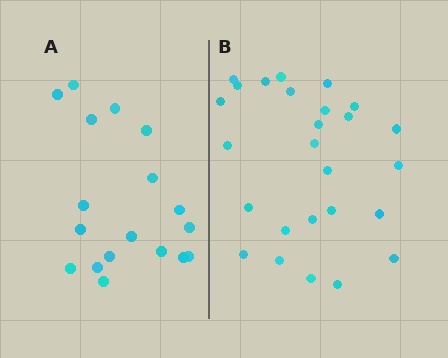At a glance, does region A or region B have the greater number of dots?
Region B (the right region) has more dots.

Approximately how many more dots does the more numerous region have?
Region B has roughly 8 or so more dots than region A.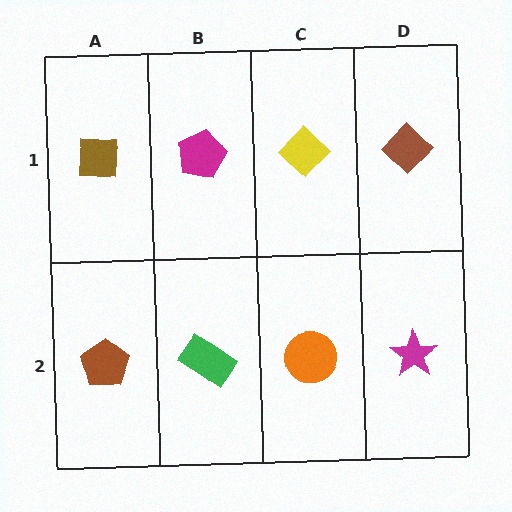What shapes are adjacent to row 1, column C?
An orange circle (row 2, column C), a magenta pentagon (row 1, column B), a brown diamond (row 1, column D).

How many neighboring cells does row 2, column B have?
3.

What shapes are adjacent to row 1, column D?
A magenta star (row 2, column D), a yellow diamond (row 1, column C).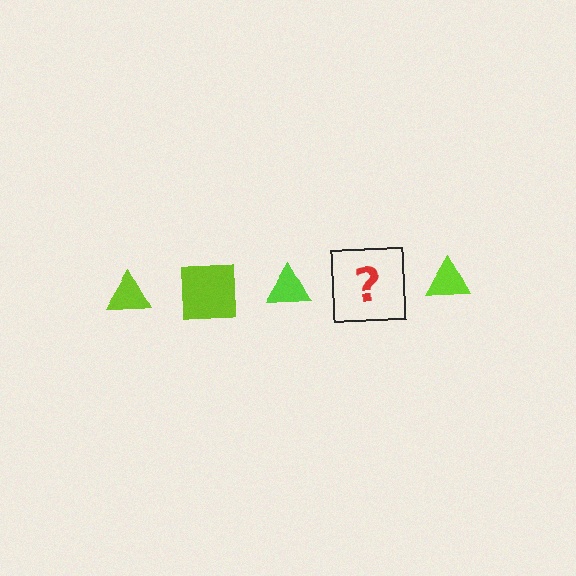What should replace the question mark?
The question mark should be replaced with a lime square.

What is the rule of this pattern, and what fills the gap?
The rule is that the pattern cycles through triangle, square shapes in lime. The gap should be filled with a lime square.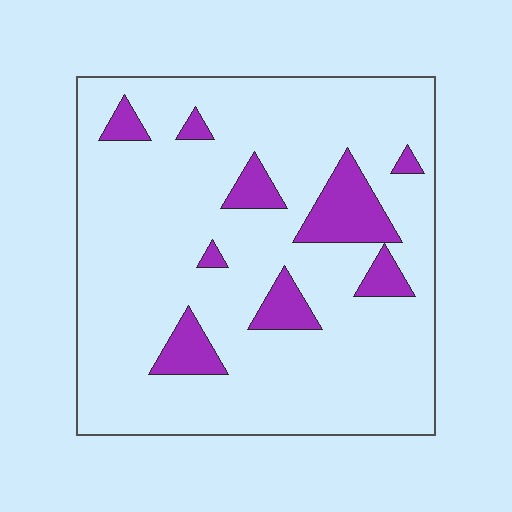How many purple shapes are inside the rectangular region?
9.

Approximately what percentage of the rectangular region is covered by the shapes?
Approximately 15%.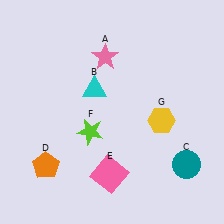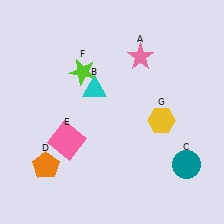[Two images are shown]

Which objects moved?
The objects that moved are: the pink star (A), the pink square (E), the lime star (F).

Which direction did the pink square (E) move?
The pink square (E) moved left.